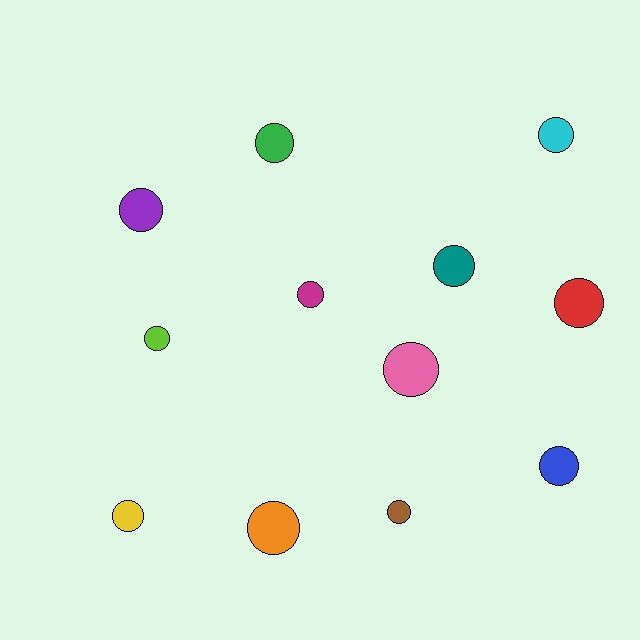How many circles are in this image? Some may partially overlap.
There are 12 circles.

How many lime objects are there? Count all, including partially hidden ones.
There is 1 lime object.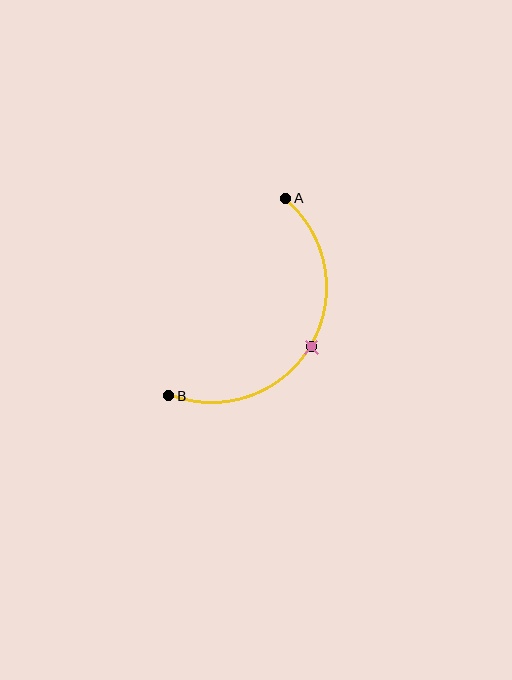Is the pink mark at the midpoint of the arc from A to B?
Yes. The pink mark lies on the arc at equal arc-length from both A and B — it is the arc midpoint.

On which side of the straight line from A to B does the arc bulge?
The arc bulges to the right of the straight line connecting A and B.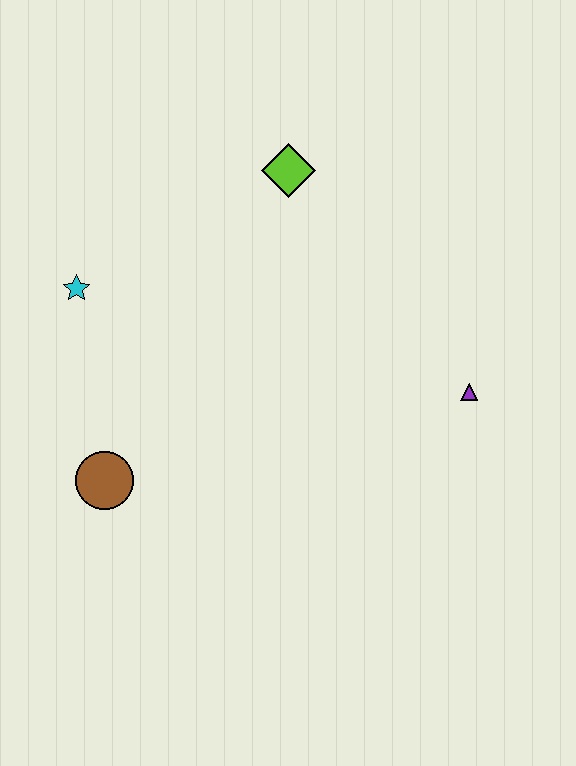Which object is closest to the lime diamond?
The cyan star is closest to the lime diamond.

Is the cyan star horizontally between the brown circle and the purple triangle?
No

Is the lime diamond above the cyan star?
Yes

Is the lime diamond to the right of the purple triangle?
No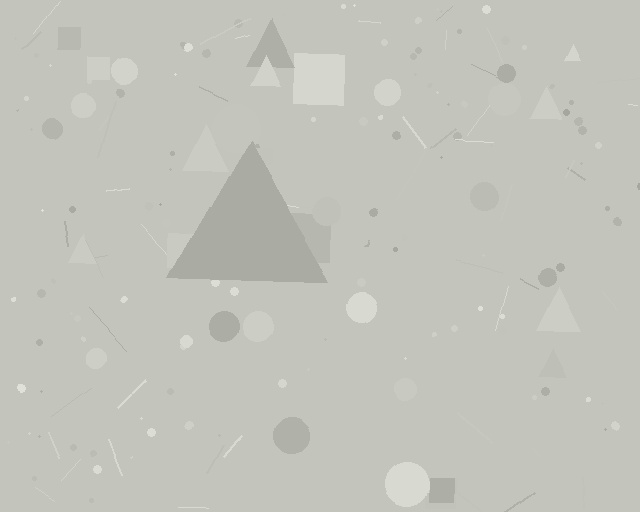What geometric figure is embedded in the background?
A triangle is embedded in the background.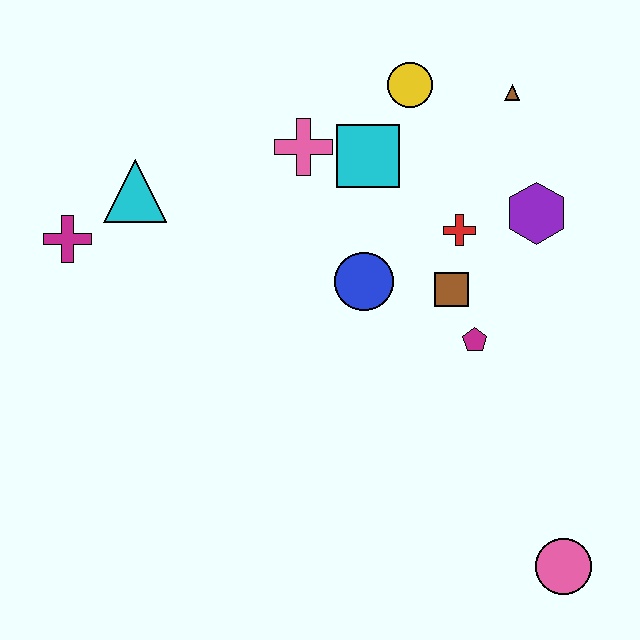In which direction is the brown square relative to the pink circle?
The brown square is above the pink circle.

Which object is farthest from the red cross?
The magenta cross is farthest from the red cross.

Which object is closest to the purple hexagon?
The red cross is closest to the purple hexagon.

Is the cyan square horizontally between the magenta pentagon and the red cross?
No